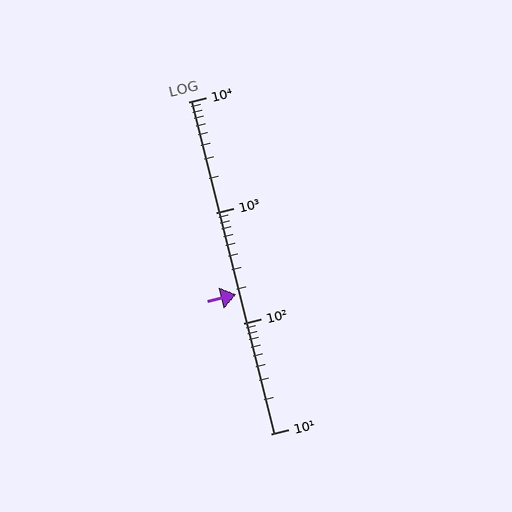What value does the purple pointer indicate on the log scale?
The pointer indicates approximately 180.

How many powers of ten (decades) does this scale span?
The scale spans 3 decades, from 10 to 10000.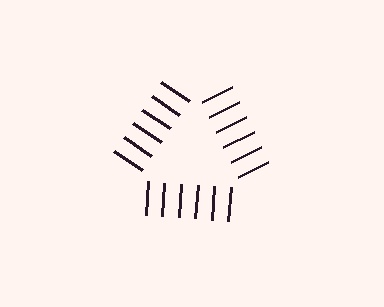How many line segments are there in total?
18 — 6 along each of the 3 edges.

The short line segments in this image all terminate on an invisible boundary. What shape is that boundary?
An illusory triangle — the line segments terminate on its edges but no continuous stroke is drawn.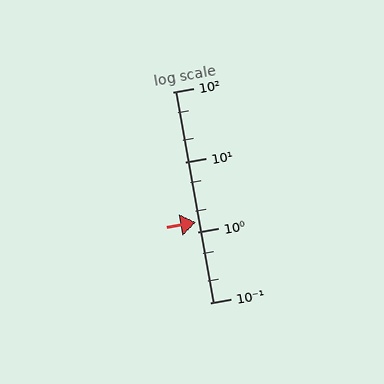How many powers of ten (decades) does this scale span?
The scale spans 3 decades, from 0.1 to 100.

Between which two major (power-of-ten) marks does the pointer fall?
The pointer is between 1 and 10.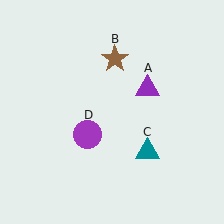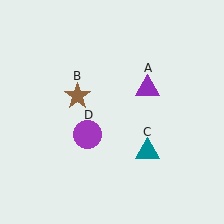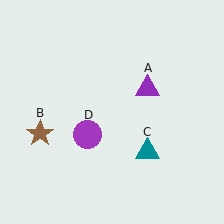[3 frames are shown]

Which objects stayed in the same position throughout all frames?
Purple triangle (object A) and teal triangle (object C) and purple circle (object D) remained stationary.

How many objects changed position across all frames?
1 object changed position: brown star (object B).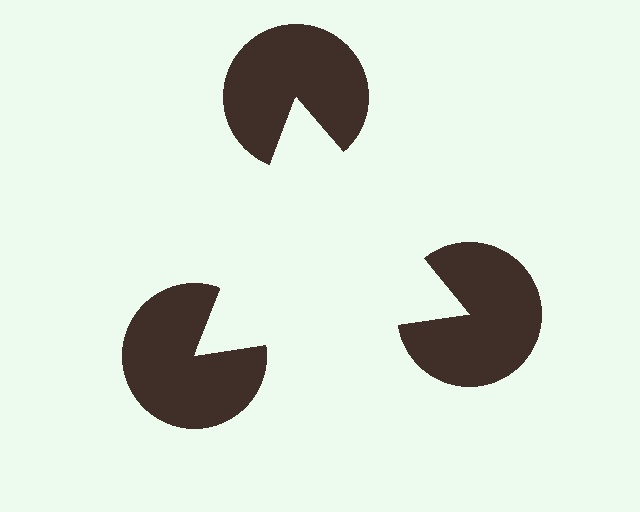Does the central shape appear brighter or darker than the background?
It typically appears slightly brighter than the background, even though no actual brightness change is drawn.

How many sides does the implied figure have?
3 sides.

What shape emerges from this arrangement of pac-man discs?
An illusory triangle — its edges are inferred from the aligned wedge cuts in the pac-man discs, not physically drawn.